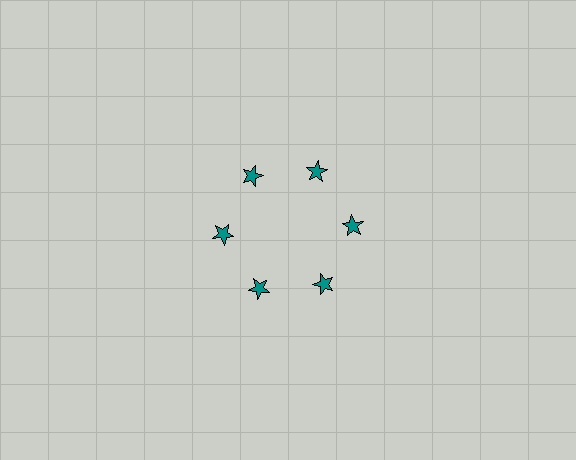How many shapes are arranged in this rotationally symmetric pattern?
There are 6 shapes, arranged in 6 groups of 1.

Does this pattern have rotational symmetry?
Yes, this pattern has 6-fold rotational symmetry. It looks the same after rotating 60 degrees around the center.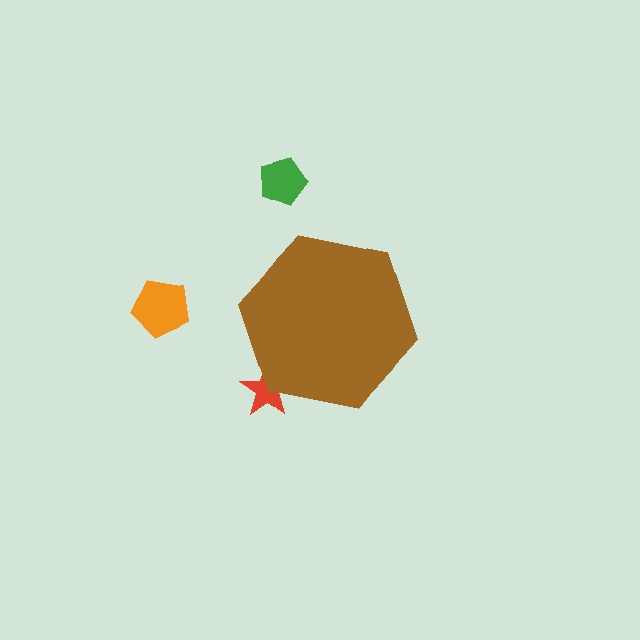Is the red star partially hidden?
Yes, the red star is partially hidden behind the brown hexagon.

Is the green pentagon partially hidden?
No, the green pentagon is fully visible.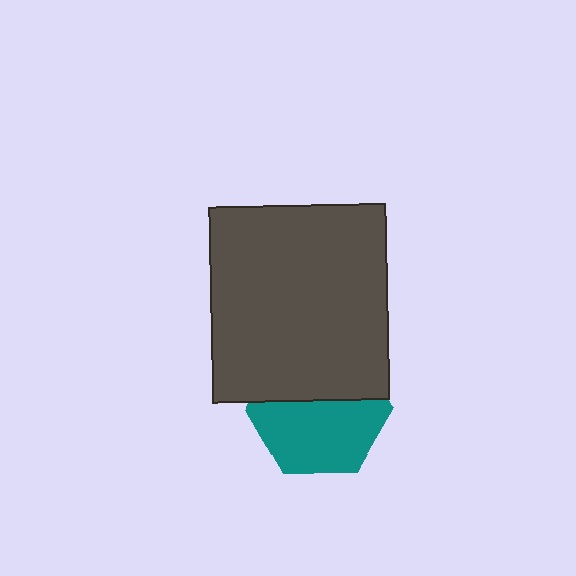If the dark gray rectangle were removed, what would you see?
You would see the complete teal hexagon.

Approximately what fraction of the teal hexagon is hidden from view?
Roughly 42% of the teal hexagon is hidden behind the dark gray rectangle.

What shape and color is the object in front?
The object in front is a dark gray rectangle.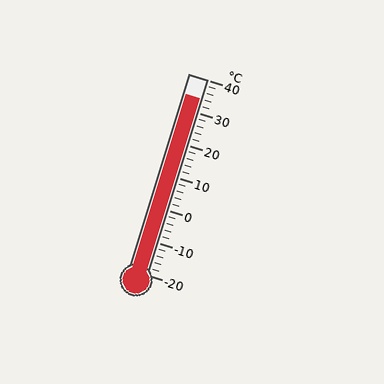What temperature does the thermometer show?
The thermometer shows approximately 34°C.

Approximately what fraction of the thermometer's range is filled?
The thermometer is filled to approximately 90% of its range.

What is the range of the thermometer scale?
The thermometer scale ranges from -20°C to 40°C.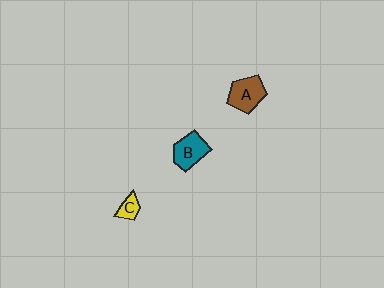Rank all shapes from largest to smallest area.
From largest to smallest: A (brown), B (teal), C (yellow).